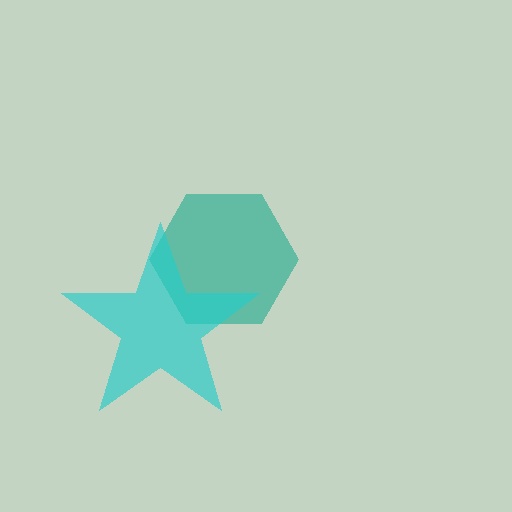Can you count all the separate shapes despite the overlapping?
Yes, there are 2 separate shapes.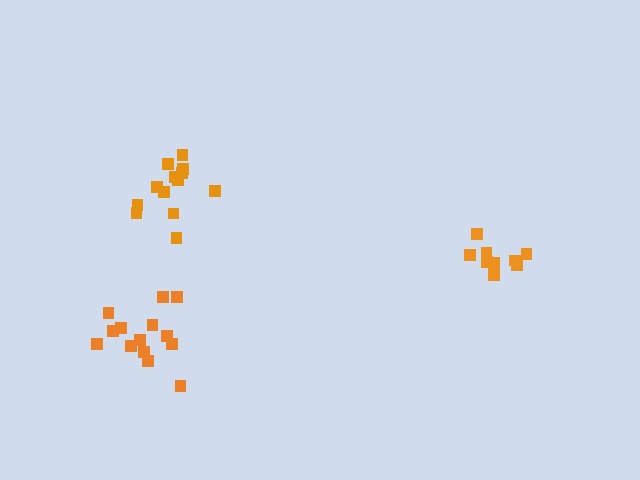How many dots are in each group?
Group 1: 9 dots, Group 2: 14 dots, Group 3: 13 dots (36 total).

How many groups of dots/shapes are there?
There are 3 groups.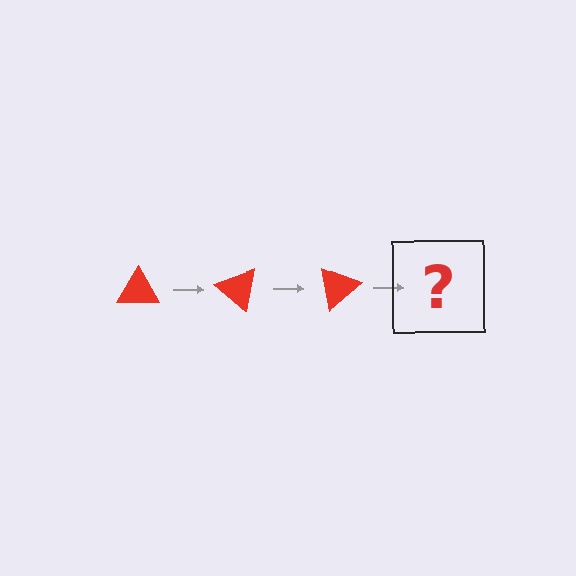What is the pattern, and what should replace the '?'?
The pattern is that the triangle rotates 40 degrees each step. The '?' should be a red triangle rotated 120 degrees.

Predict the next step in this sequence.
The next step is a red triangle rotated 120 degrees.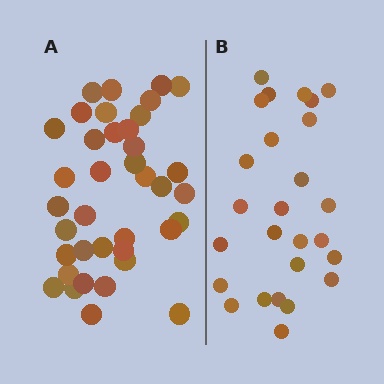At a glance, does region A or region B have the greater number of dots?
Region A (the left region) has more dots.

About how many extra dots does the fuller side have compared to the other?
Region A has roughly 12 or so more dots than region B.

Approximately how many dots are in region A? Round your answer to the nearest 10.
About 40 dots. (The exact count is 38, which rounds to 40.)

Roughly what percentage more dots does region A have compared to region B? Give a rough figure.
About 45% more.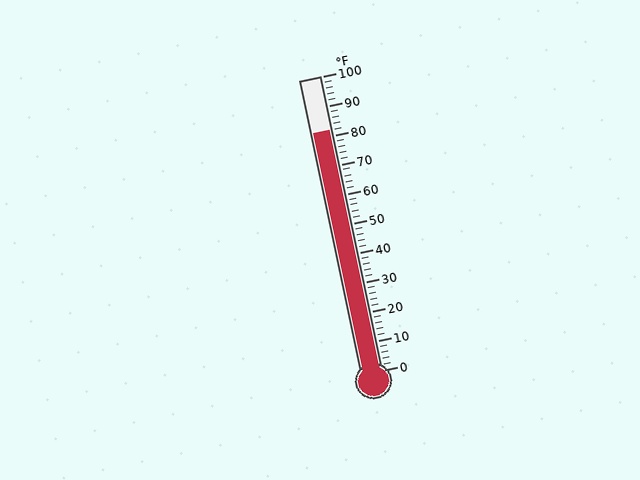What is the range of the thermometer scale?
The thermometer scale ranges from 0°F to 100°F.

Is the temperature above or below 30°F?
The temperature is above 30°F.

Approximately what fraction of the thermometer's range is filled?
The thermometer is filled to approximately 80% of its range.